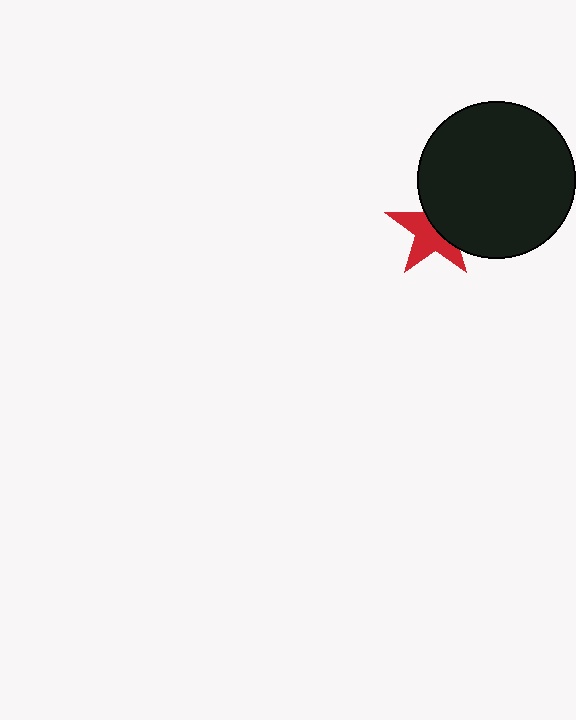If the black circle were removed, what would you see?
You would see the complete red star.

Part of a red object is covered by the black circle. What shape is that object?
It is a star.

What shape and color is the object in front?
The object in front is a black circle.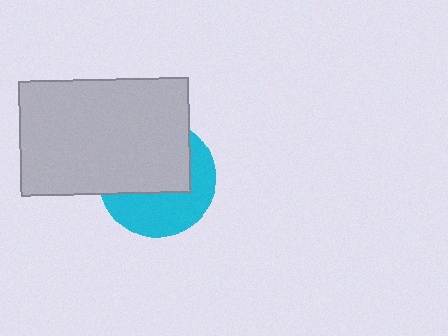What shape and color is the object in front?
The object in front is a light gray rectangle.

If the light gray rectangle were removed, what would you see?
You would see the complete cyan circle.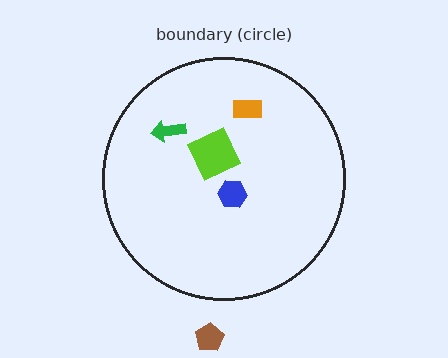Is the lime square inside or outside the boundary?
Inside.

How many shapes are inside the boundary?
4 inside, 1 outside.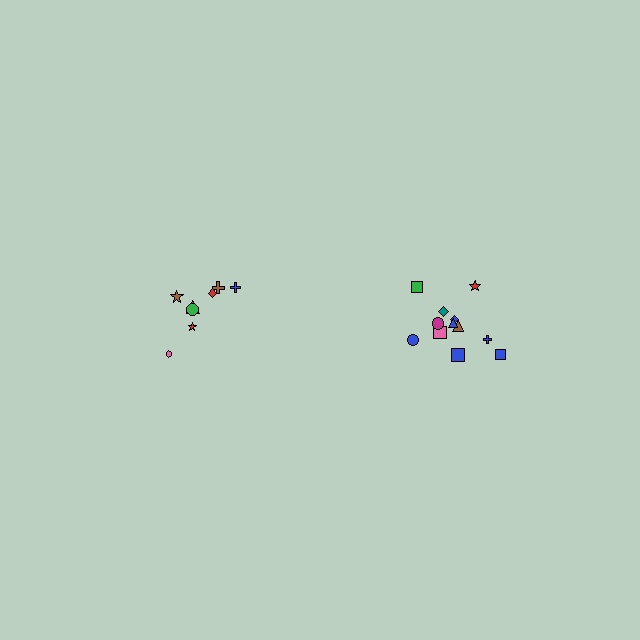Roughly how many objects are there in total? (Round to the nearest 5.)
Roughly 20 objects in total.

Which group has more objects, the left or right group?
The right group.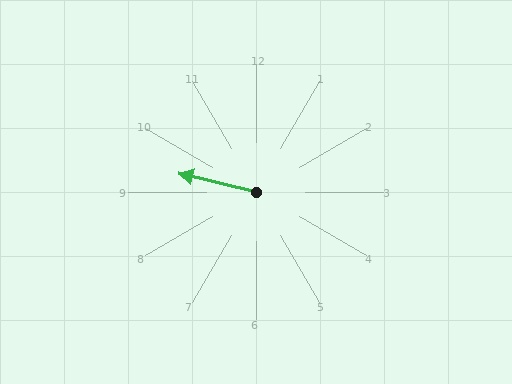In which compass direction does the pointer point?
West.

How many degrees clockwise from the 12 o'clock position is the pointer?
Approximately 283 degrees.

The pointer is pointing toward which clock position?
Roughly 9 o'clock.